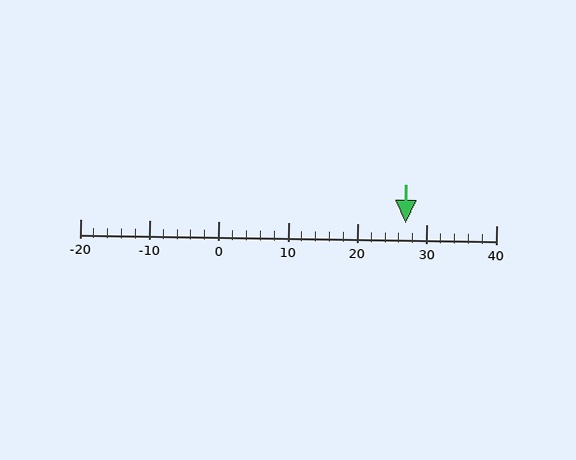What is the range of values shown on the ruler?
The ruler shows values from -20 to 40.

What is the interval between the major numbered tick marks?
The major tick marks are spaced 10 units apart.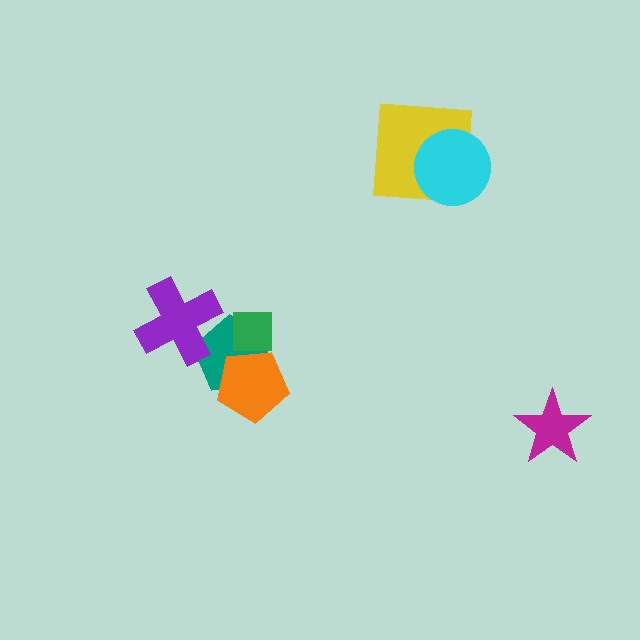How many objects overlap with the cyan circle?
1 object overlaps with the cyan circle.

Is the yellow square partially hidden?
Yes, it is partially covered by another shape.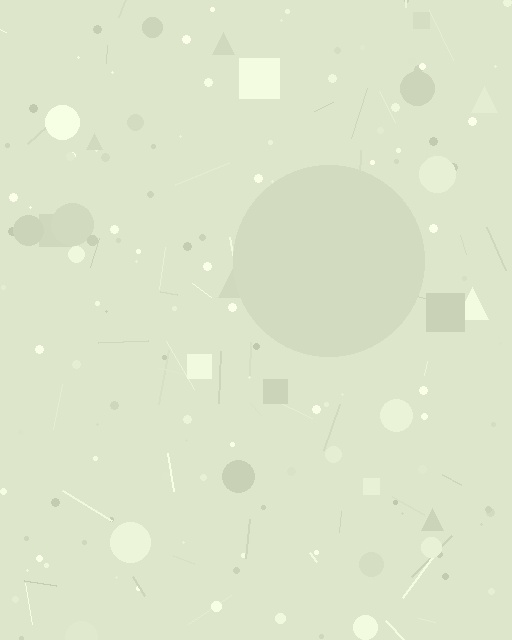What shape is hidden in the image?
A circle is hidden in the image.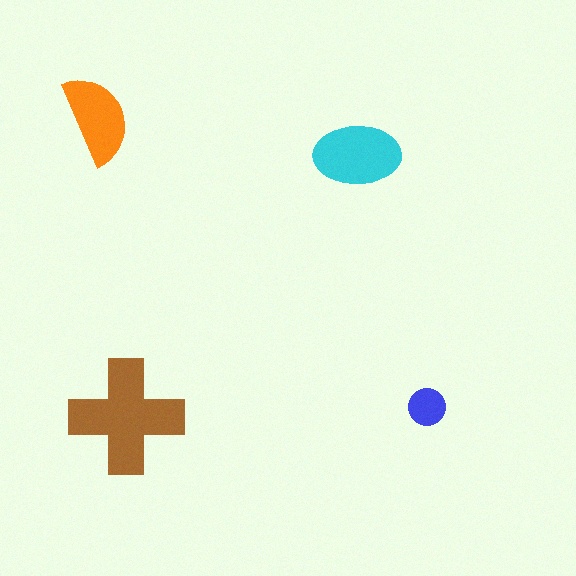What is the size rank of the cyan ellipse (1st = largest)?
2nd.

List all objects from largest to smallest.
The brown cross, the cyan ellipse, the orange semicircle, the blue circle.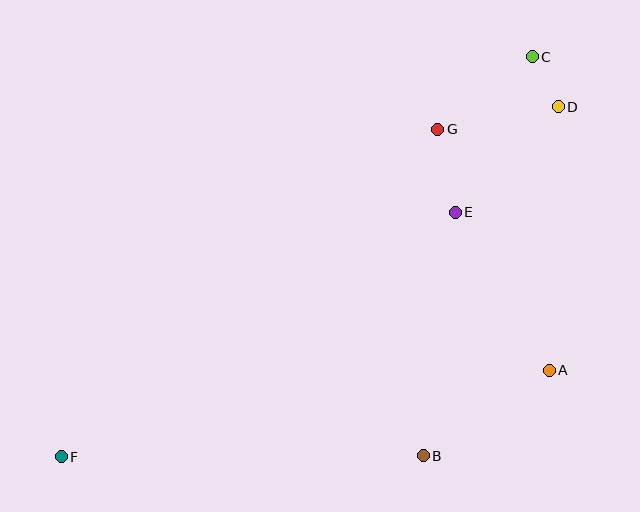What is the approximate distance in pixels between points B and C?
The distance between B and C is approximately 413 pixels.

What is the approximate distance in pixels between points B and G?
The distance between B and G is approximately 326 pixels.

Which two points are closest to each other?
Points C and D are closest to each other.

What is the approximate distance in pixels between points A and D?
The distance between A and D is approximately 264 pixels.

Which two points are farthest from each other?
Points C and F are farthest from each other.